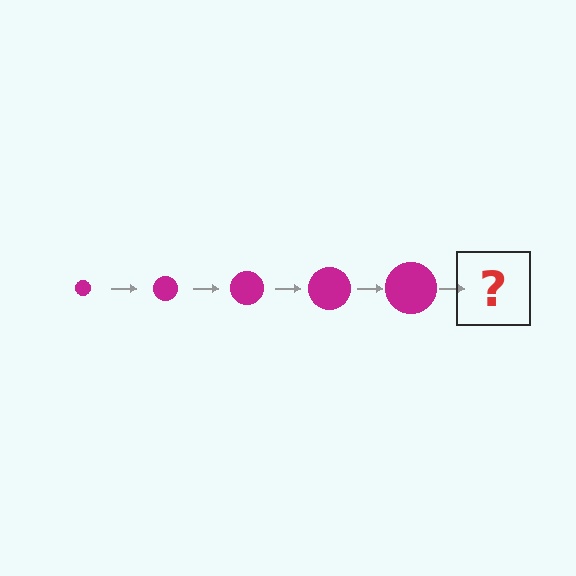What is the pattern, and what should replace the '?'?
The pattern is that the circle gets progressively larger each step. The '?' should be a magenta circle, larger than the previous one.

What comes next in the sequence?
The next element should be a magenta circle, larger than the previous one.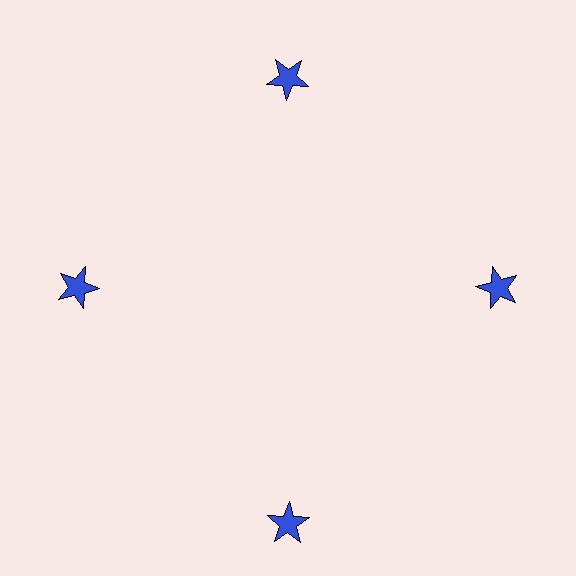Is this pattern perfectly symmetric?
No. The 4 blue stars are arranged in a ring, but one element near the 6 o'clock position is pushed outward from the center, breaking the 4-fold rotational symmetry.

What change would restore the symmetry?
The symmetry would be restored by moving it inward, back onto the ring so that all 4 stars sit at equal angles and equal distance from the center.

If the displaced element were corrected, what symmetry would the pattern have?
It would have 4-fold rotational symmetry — the pattern would map onto itself every 90 degrees.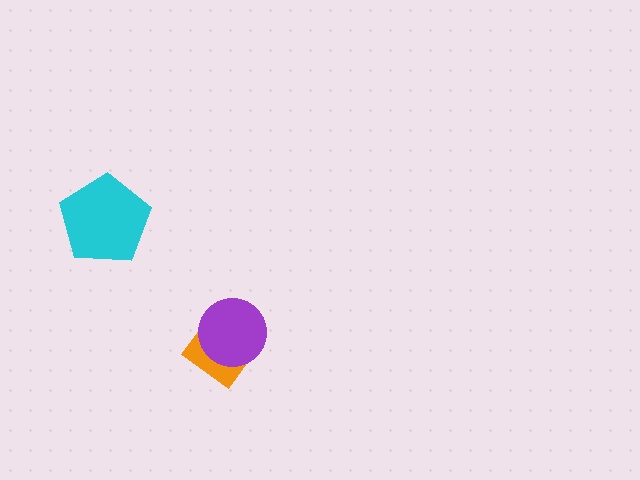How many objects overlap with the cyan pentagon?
0 objects overlap with the cyan pentagon.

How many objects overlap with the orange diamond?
1 object overlaps with the orange diamond.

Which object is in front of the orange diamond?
The purple circle is in front of the orange diamond.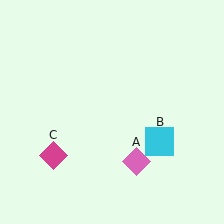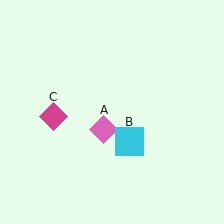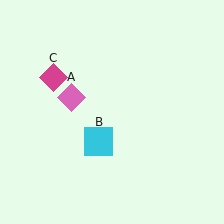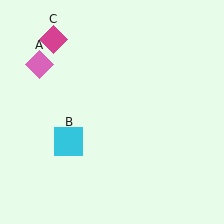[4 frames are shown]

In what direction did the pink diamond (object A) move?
The pink diamond (object A) moved up and to the left.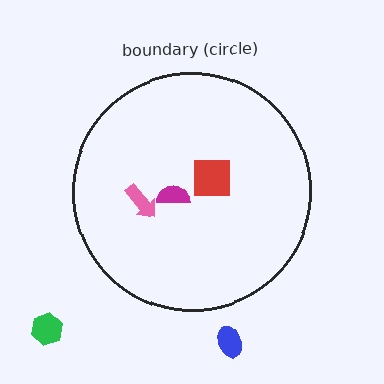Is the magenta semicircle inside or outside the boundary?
Inside.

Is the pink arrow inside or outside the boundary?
Inside.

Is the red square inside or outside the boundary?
Inside.